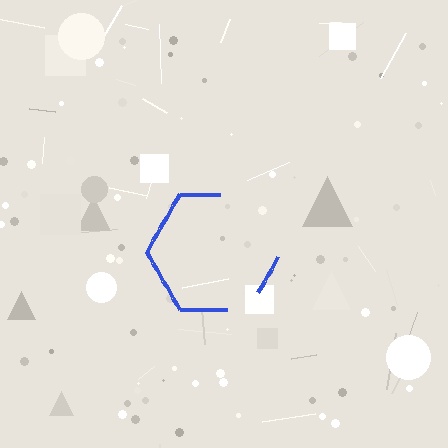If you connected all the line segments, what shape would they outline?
They would outline a hexagon.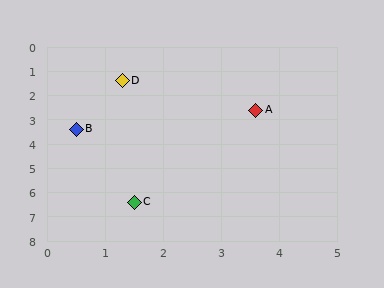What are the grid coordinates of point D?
Point D is at approximately (1.3, 1.4).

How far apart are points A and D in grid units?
Points A and D are about 2.6 grid units apart.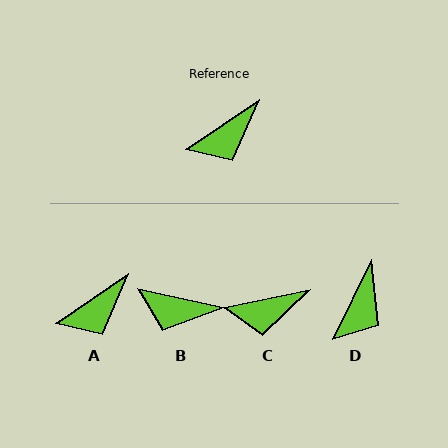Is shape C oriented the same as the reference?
No, it is off by about 23 degrees.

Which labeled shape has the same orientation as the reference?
A.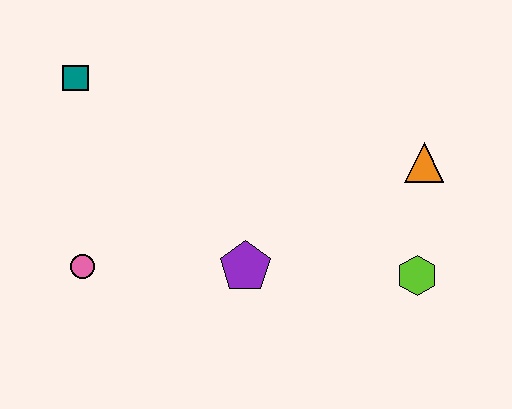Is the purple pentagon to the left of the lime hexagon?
Yes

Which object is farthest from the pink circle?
The orange triangle is farthest from the pink circle.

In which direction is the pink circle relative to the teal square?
The pink circle is below the teal square.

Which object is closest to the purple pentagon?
The pink circle is closest to the purple pentagon.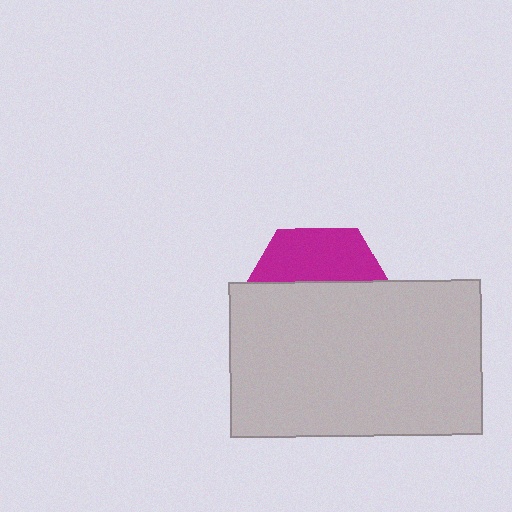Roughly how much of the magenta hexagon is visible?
A small part of it is visible (roughly 35%).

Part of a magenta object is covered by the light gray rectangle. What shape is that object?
It is a hexagon.